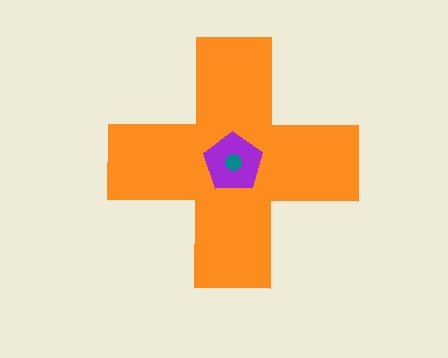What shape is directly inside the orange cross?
The purple pentagon.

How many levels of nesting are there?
3.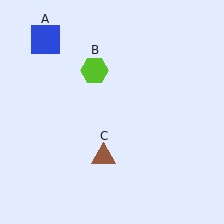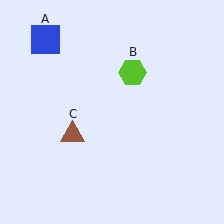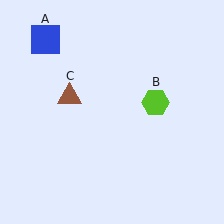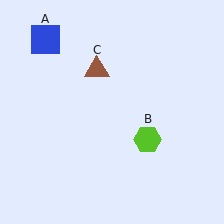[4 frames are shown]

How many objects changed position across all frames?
2 objects changed position: lime hexagon (object B), brown triangle (object C).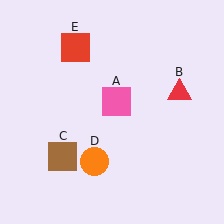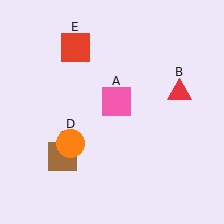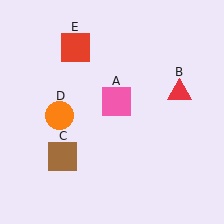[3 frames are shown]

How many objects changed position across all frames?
1 object changed position: orange circle (object D).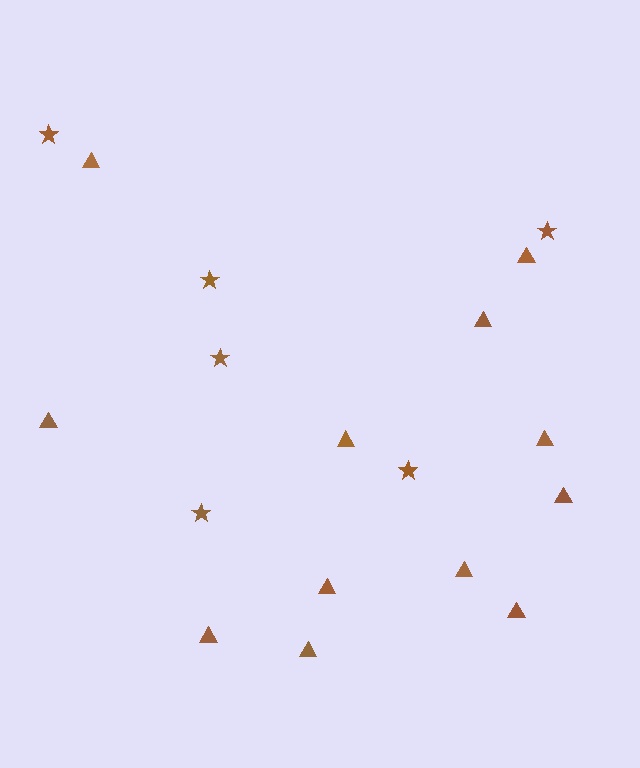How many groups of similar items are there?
There are 2 groups: one group of stars (6) and one group of triangles (12).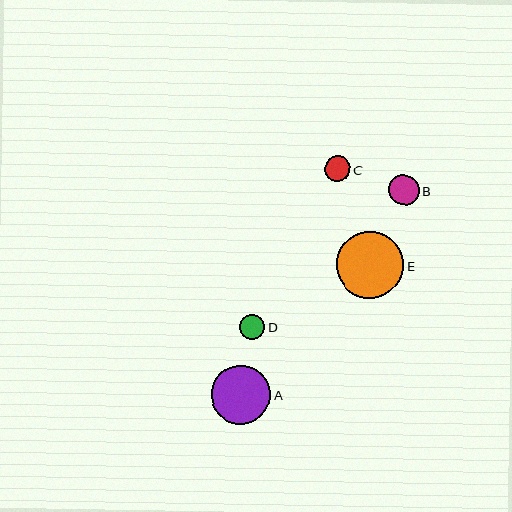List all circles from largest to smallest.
From largest to smallest: E, A, B, C, D.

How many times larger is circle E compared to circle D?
Circle E is approximately 2.7 times the size of circle D.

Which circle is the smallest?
Circle D is the smallest with a size of approximately 25 pixels.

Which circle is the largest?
Circle E is the largest with a size of approximately 68 pixels.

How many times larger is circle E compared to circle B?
Circle E is approximately 2.2 times the size of circle B.